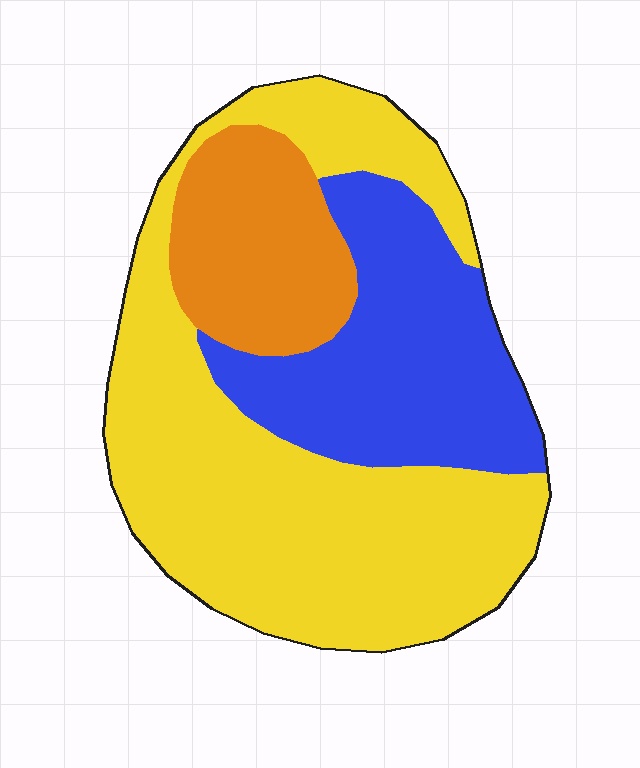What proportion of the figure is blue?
Blue takes up about one quarter (1/4) of the figure.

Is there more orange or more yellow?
Yellow.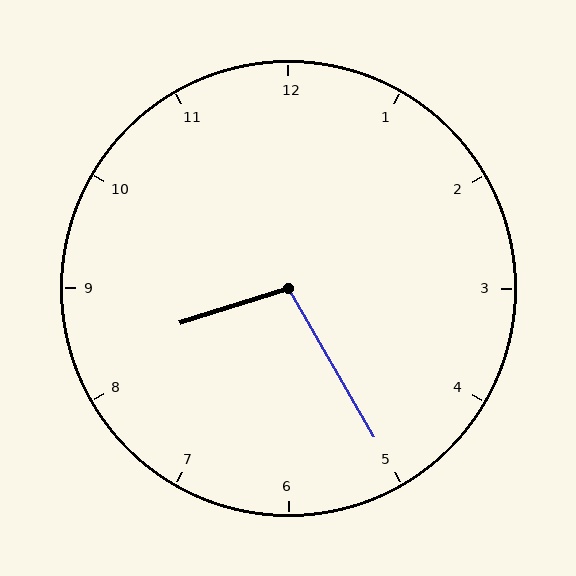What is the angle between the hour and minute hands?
Approximately 102 degrees.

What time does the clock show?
8:25.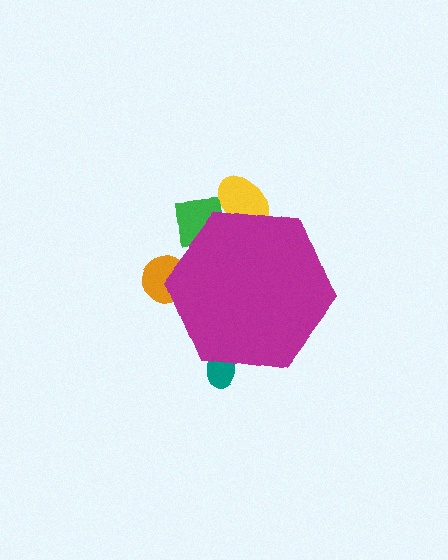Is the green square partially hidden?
Yes, the green square is partially hidden behind the magenta hexagon.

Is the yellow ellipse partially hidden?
Yes, the yellow ellipse is partially hidden behind the magenta hexagon.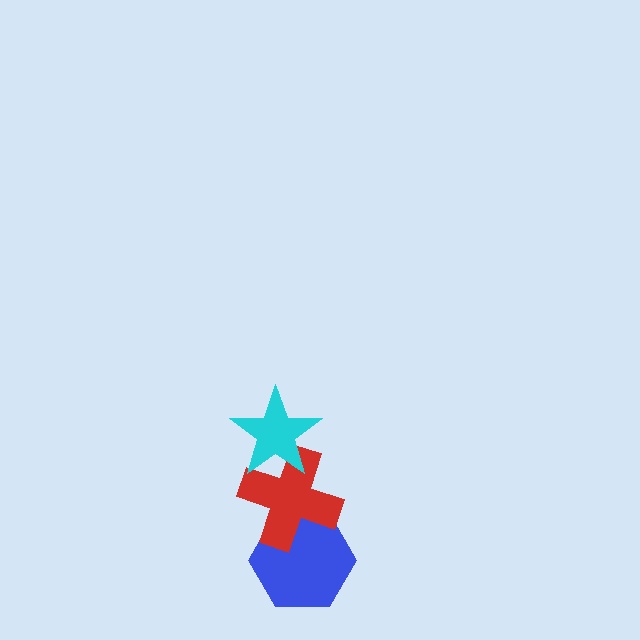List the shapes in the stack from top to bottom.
From top to bottom: the cyan star, the red cross, the blue hexagon.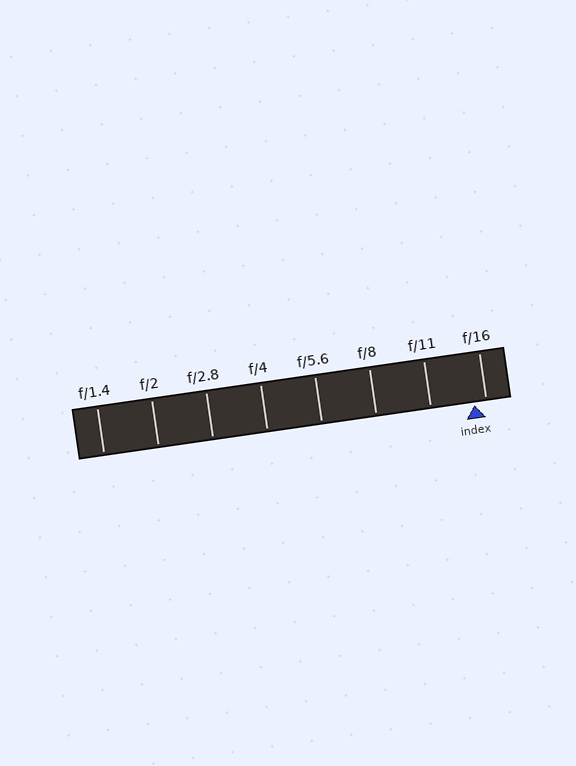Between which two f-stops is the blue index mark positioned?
The index mark is between f/11 and f/16.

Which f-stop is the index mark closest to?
The index mark is closest to f/16.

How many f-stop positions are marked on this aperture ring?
There are 8 f-stop positions marked.